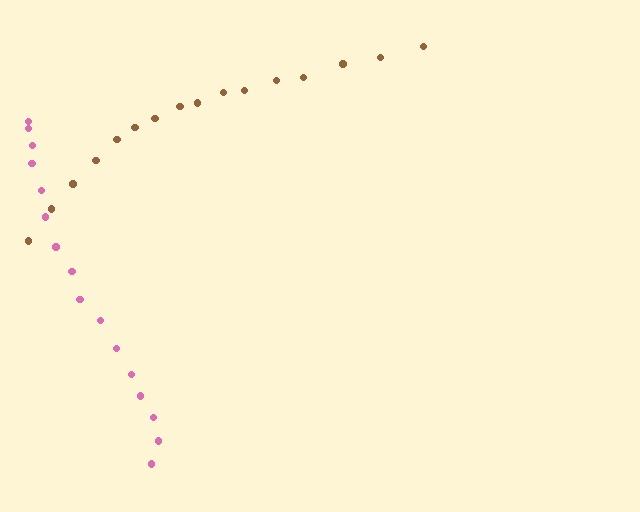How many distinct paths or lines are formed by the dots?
There are 2 distinct paths.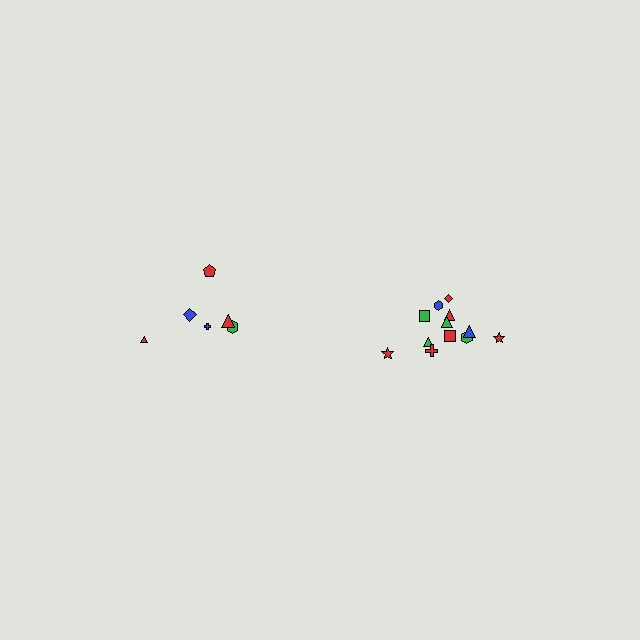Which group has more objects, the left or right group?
The right group.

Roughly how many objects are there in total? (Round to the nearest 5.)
Roughly 20 objects in total.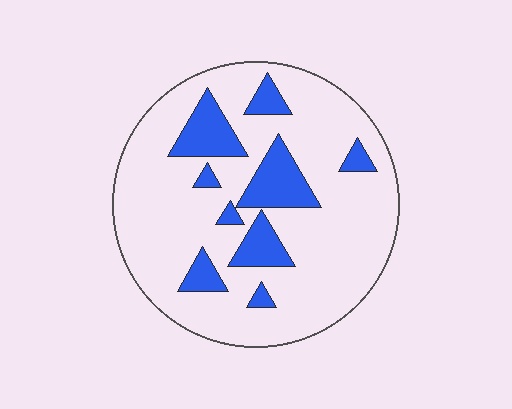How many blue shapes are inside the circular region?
9.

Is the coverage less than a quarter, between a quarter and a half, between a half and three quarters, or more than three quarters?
Less than a quarter.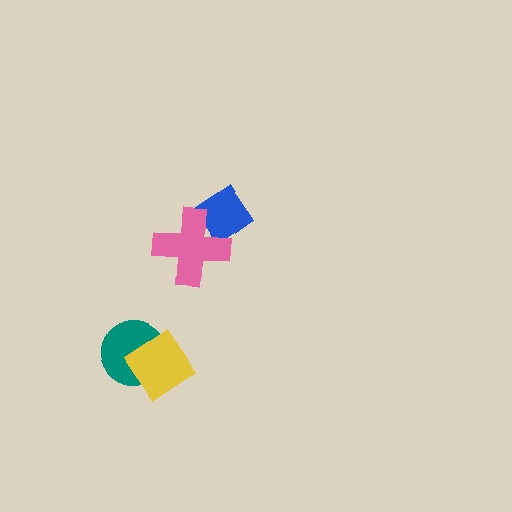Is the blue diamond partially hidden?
Yes, it is partially covered by another shape.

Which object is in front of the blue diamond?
The pink cross is in front of the blue diamond.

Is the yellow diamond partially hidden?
No, no other shape covers it.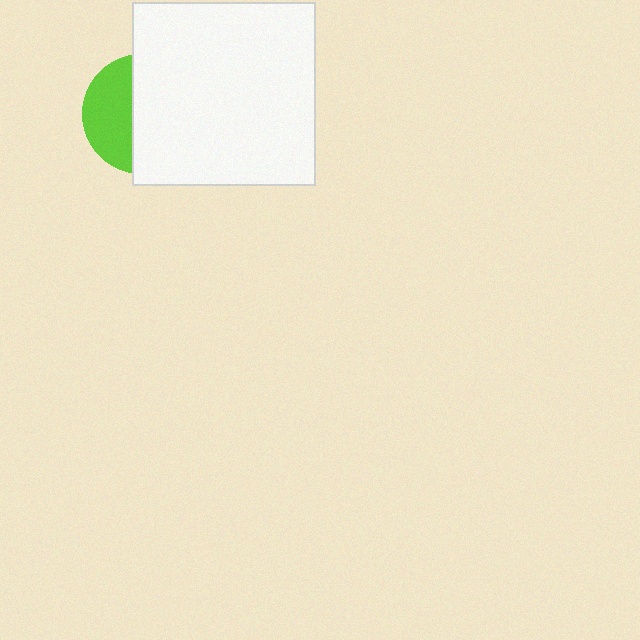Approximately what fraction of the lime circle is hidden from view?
Roughly 61% of the lime circle is hidden behind the white square.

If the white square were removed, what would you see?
You would see the complete lime circle.